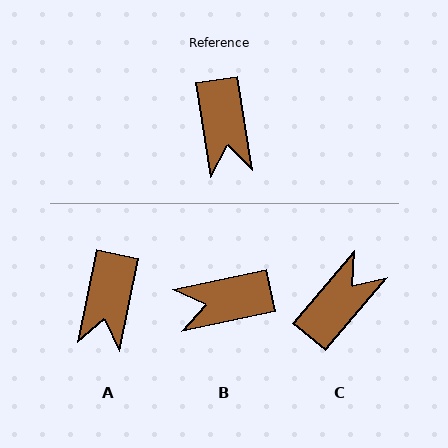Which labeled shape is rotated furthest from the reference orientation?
C, about 131 degrees away.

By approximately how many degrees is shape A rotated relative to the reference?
Approximately 21 degrees clockwise.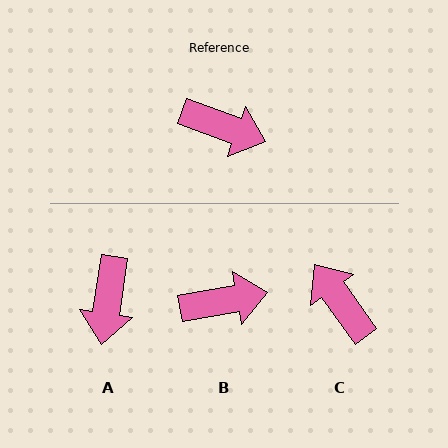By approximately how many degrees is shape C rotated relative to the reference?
Approximately 146 degrees counter-clockwise.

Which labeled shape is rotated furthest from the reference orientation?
C, about 146 degrees away.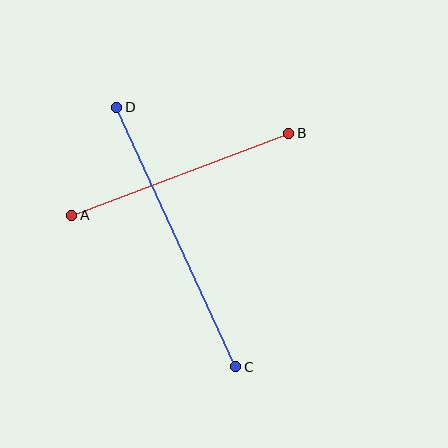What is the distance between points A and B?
The distance is approximately 232 pixels.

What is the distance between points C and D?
The distance is approximately 286 pixels.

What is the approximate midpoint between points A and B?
The midpoint is at approximately (180, 174) pixels.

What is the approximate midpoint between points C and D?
The midpoint is at approximately (176, 237) pixels.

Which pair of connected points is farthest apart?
Points C and D are farthest apart.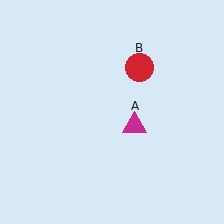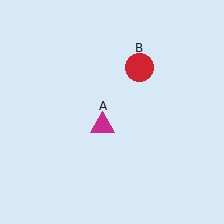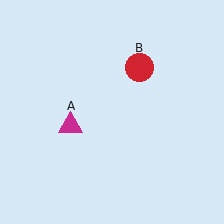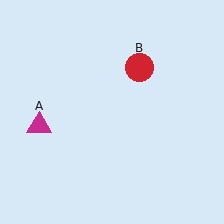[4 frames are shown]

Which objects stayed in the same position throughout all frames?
Red circle (object B) remained stationary.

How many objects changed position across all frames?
1 object changed position: magenta triangle (object A).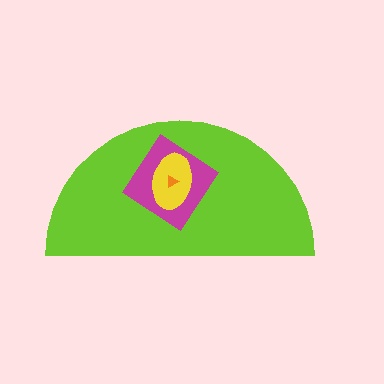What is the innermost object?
The orange triangle.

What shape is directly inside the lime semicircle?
The magenta diamond.